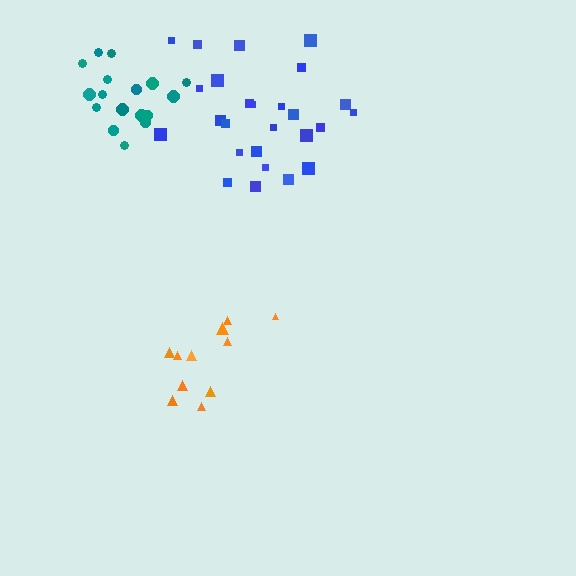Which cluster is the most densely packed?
Teal.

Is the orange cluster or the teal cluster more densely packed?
Teal.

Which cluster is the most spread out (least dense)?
Blue.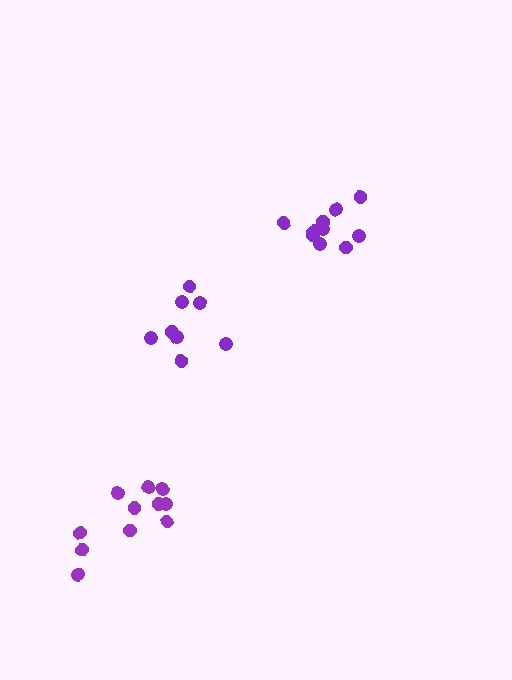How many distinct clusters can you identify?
There are 3 distinct clusters.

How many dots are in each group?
Group 1: 8 dots, Group 2: 11 dots, Group 3: 11 dots (30 total).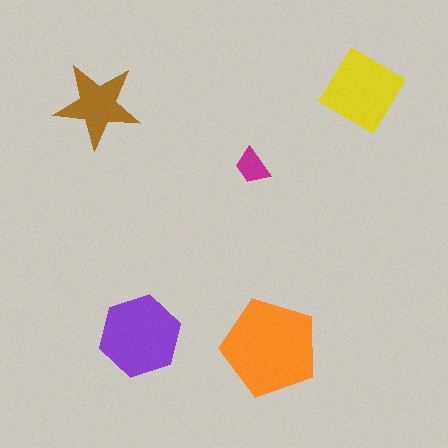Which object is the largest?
The orange pentagon.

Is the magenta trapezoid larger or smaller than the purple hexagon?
Smaller.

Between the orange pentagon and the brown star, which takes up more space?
The orange pentagon.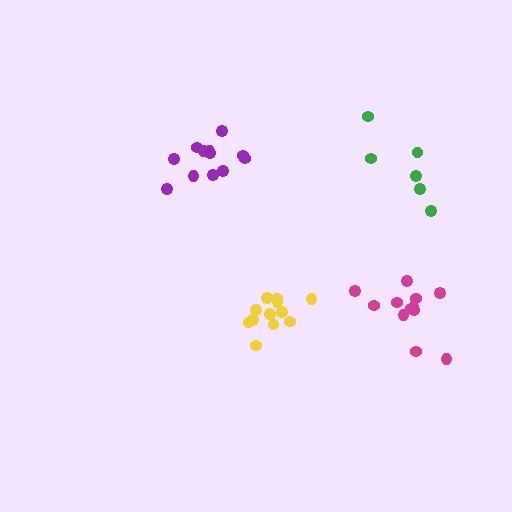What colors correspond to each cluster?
The clusters are colored: purple, green, magenta, yellow.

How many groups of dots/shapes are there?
There are 4 groups.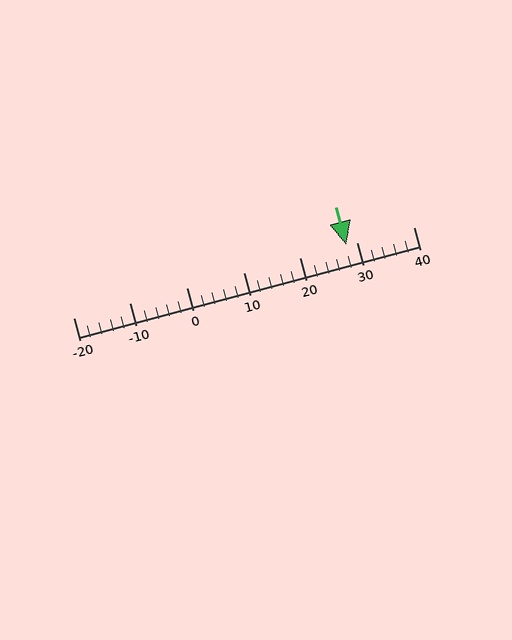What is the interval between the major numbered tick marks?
The major tick marks are spaced 10 units apart.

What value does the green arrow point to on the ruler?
The green arrow points to approximately 28.